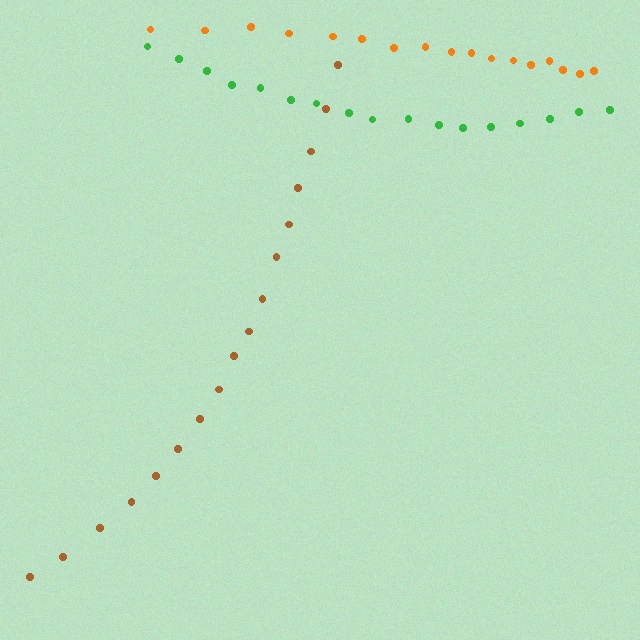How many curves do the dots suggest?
There are 3 distinct paths.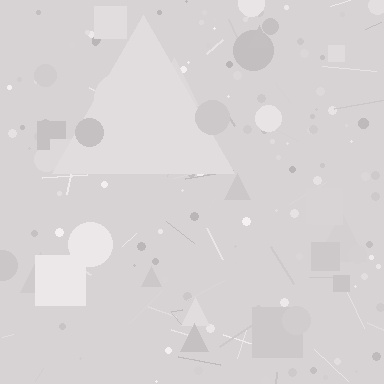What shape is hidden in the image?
A triangle is hidden in the image.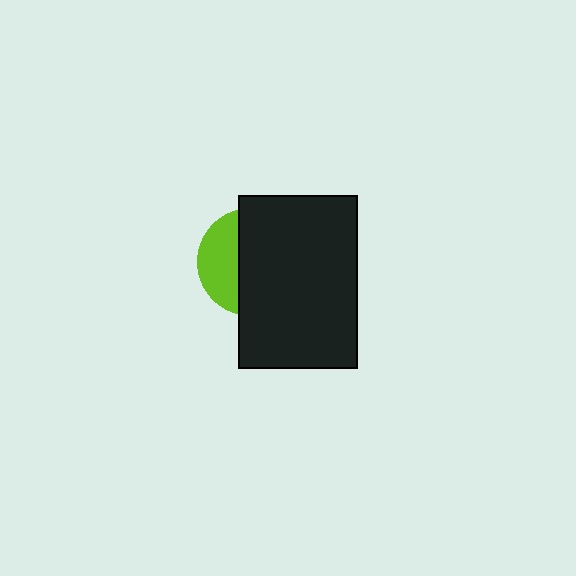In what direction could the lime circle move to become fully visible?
The lime circle could move left. That would shift it out from behind the black rectangle entirely.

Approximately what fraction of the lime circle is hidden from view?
Roughly 66% of the lime circle is hidden behind the black rectangle.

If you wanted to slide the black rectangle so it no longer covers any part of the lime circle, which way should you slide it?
Slide it right — that is the most direct way to separate the two shapes.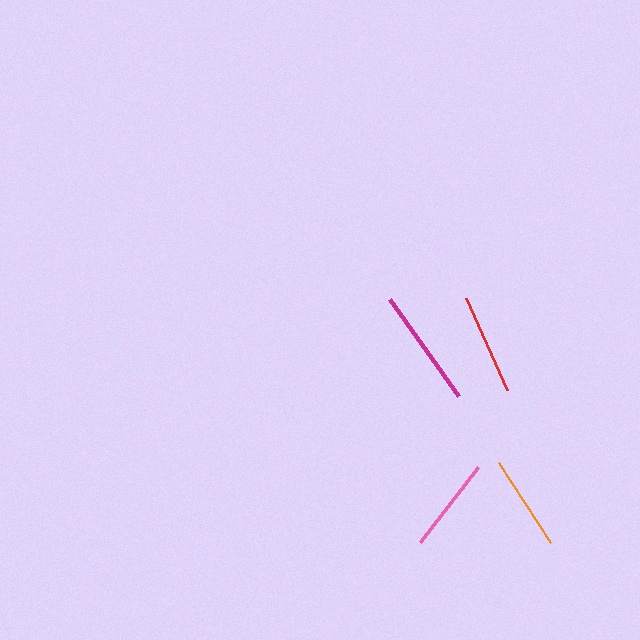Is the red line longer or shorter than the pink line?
The red line is longer than the pink line.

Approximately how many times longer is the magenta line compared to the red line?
The magenta line is approximately 1.2 times the length of the red line.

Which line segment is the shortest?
The pink line is the shortest at approximately 95 pixels.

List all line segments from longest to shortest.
From longest to shortest: magenta, red, orange, pink.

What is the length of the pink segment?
The pink segment is approximately 95 pixels long.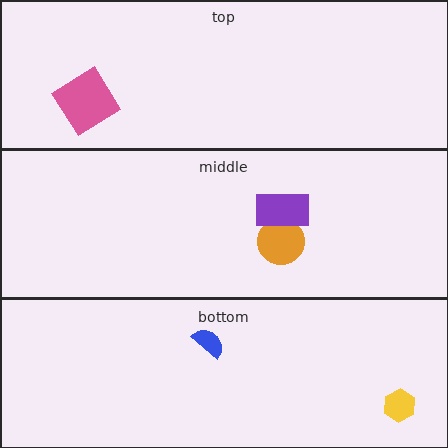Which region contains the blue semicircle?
The bottom region.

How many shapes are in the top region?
1.